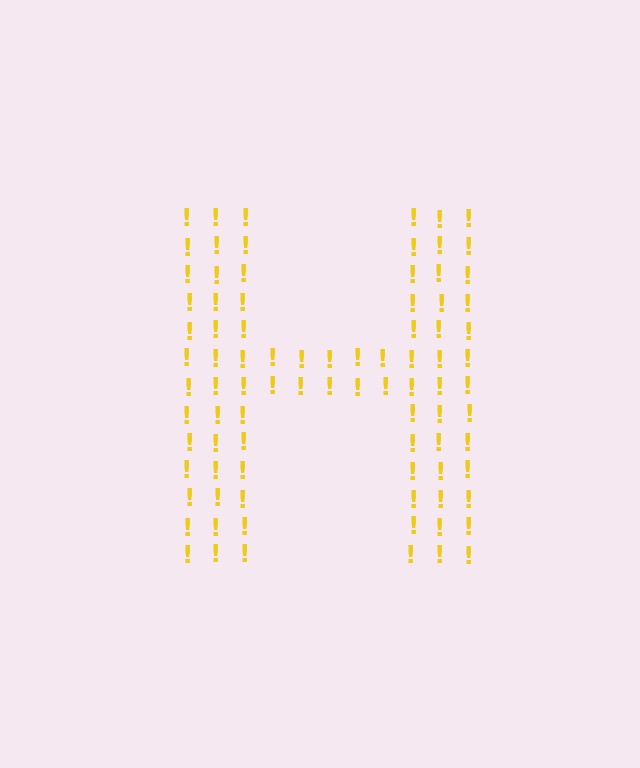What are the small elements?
The small elements are exclamation marks.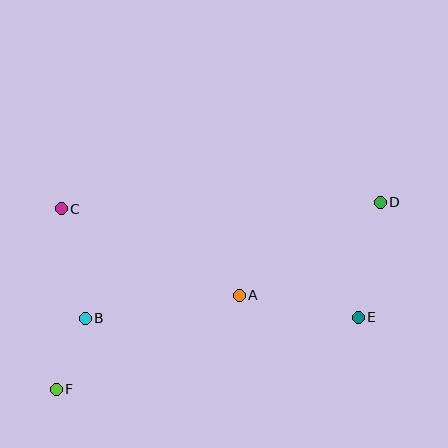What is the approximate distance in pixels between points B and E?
The distance between B and E is approximately 273 pixels.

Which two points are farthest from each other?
Points D and F are farthest from each other.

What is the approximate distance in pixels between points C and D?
The distance between C and D is approximately 319 pixels.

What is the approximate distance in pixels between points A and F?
The distance between A and F is approximately 205 pixels.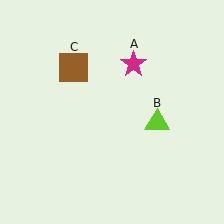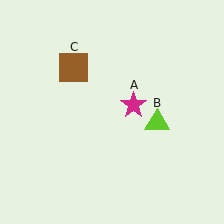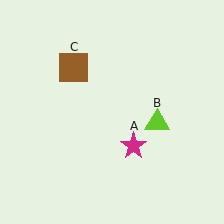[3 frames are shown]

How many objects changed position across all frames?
1 object changed position: magenta star (object A).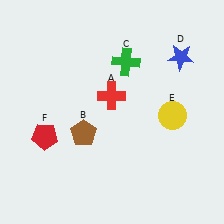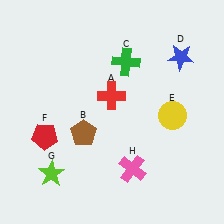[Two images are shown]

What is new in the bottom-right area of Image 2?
A pink cross (H) was added in the bottom-right area of Image 2.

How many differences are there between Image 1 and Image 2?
There are 2 differences between the two images.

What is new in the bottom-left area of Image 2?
A lime star (G) was added in the bottom-left area of Image 2.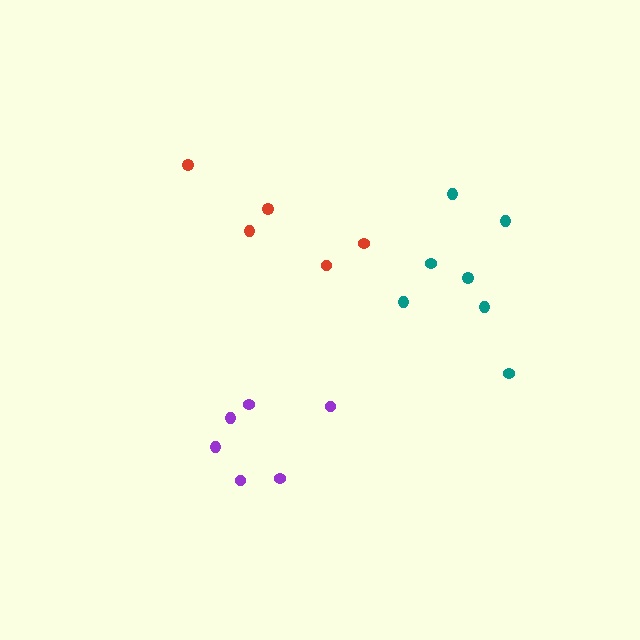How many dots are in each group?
Group 1: 5 dots, Group 2: 6 dots, Group 3: 7 dots (18 total).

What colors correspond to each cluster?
The clusters are colored: red, purple, teal.